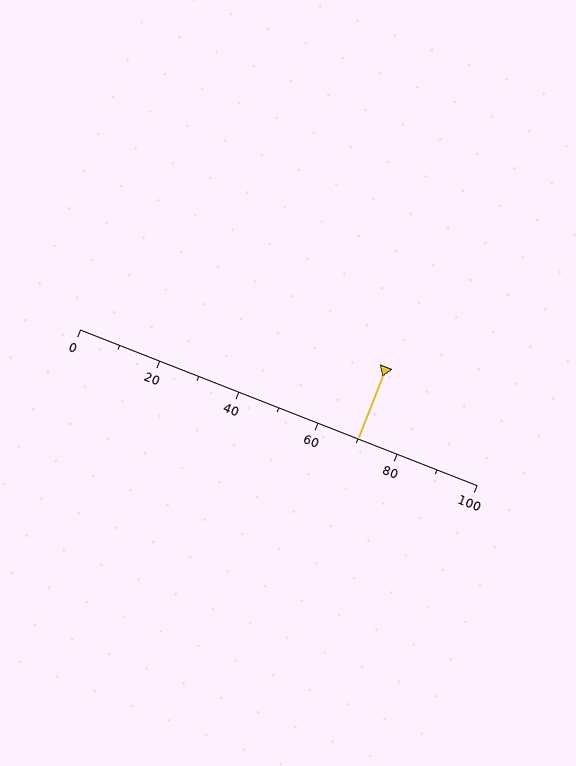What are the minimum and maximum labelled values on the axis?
The axis runs from 0 to 100.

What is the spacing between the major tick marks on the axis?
The major ticks are spaced 20 apart.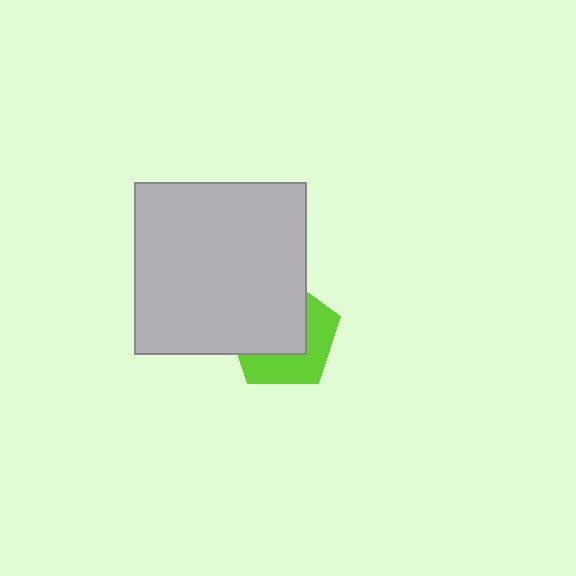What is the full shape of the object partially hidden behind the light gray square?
The partially hidden object is a lime pentagon.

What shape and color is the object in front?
The object in front is a light gray square.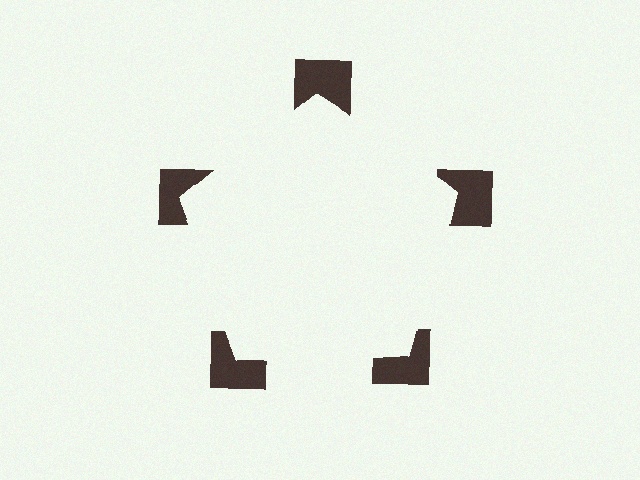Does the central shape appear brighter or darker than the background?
It typically appears slightly brighter than the background, even though no actual brightness change is drawn.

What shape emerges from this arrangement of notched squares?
An illusory pentagon — its edges are inferred from the aligned wedge cuts in the notched squares, not physically drawn.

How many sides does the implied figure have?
5 sides.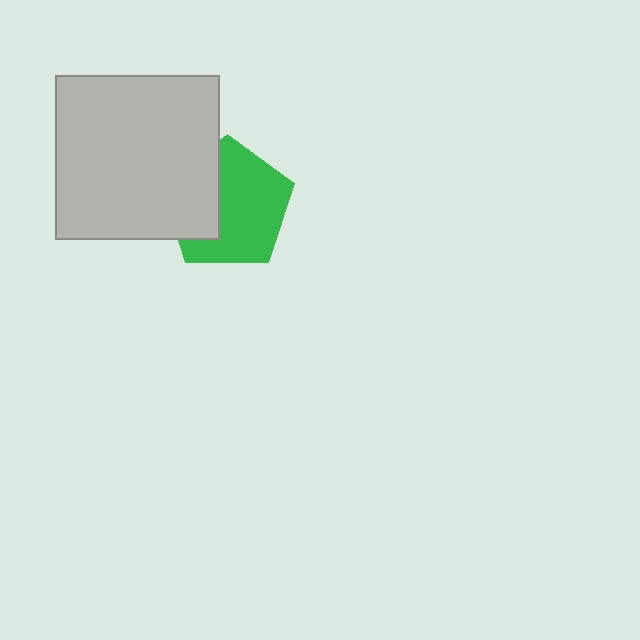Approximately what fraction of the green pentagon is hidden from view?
Roughly 34% of the green pentagon is hidden behind the light gray square.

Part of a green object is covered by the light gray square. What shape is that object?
It is a pentagon.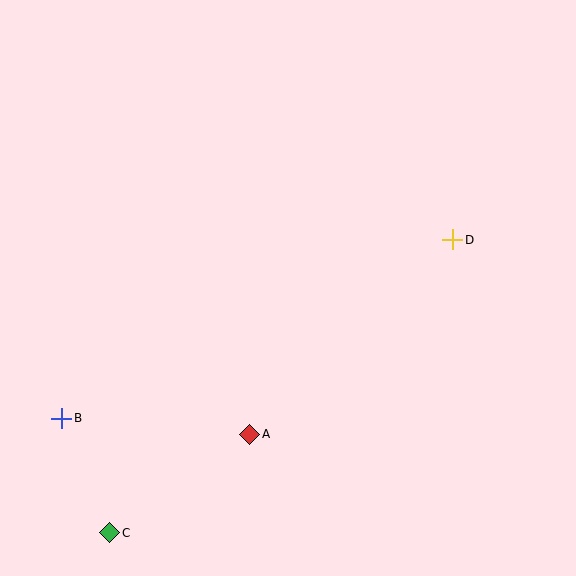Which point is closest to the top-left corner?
Point B is closest to the top-left corner.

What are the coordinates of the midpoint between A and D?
The midpoint between A and D is at (351, 337).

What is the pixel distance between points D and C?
The distance between D and C is 451 pixels.